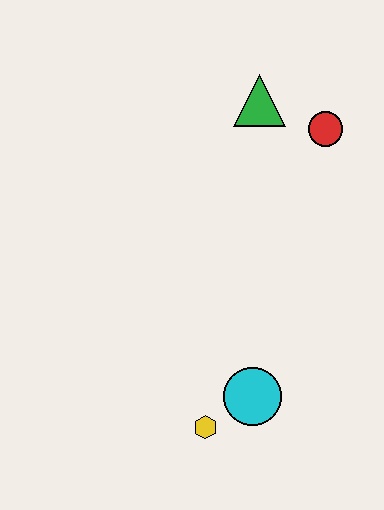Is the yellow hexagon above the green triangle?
No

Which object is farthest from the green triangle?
The yellow hexagon is farthest from the green triangle.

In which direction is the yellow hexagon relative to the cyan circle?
The yellow hexagon is to the left of the cyan circle.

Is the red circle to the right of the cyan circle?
Yes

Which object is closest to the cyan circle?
The yellow hexagon is closest to the cyan circle.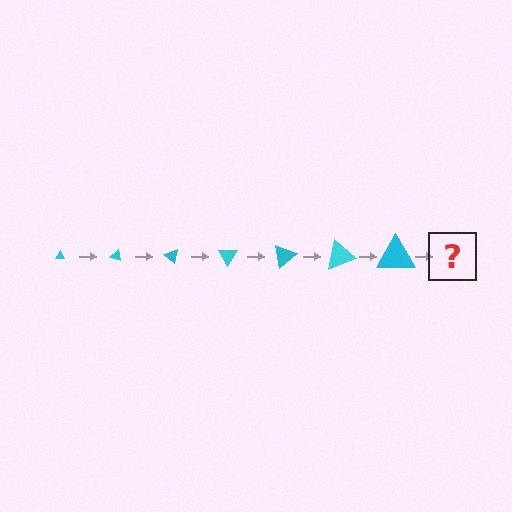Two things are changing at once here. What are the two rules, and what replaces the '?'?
The two rules are that the triangle grows larger each step and it rotates 20 degrees each step. The '?' should be a triangle, larger than the previous one and rotated 140 degrees from the start.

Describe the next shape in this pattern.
It should be a triangle, larger than the previous one and rotated 140 degrees from the start.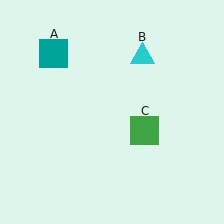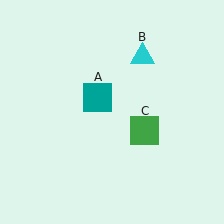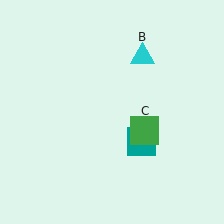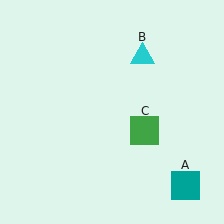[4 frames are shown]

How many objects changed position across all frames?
1 object changed position: teal square (object A).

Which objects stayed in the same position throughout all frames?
Cyan triangle (object B) and green square (object C) remained stationary.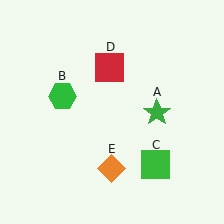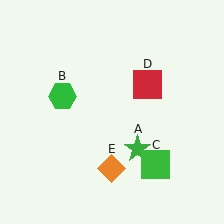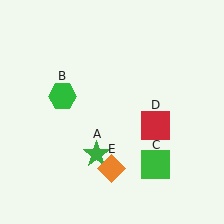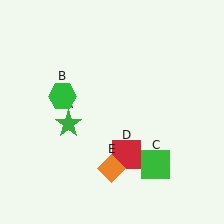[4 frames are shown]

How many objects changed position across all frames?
2 objects changed position: green star (object A), red square (object D).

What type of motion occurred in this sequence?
The green star (object A), red square (object D) rotated clockwise around the center of the scene.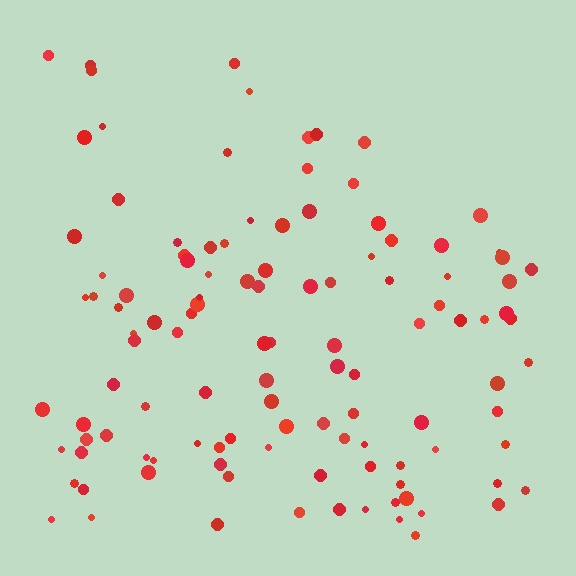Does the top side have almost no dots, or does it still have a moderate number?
Still a moderate number, just noticeably fewer than the bottom.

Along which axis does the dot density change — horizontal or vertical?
Vertical.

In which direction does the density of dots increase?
From top to bottom, with the bottom side densest.